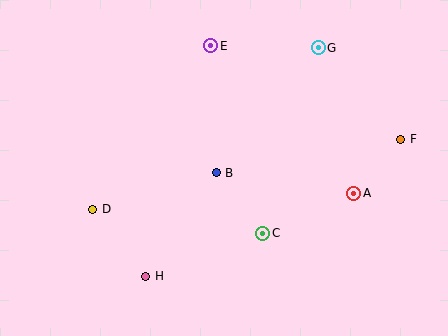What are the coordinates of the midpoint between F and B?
The midpoint between F and B is at (308, 156).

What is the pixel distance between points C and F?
The distance between C and F is 167 pixels.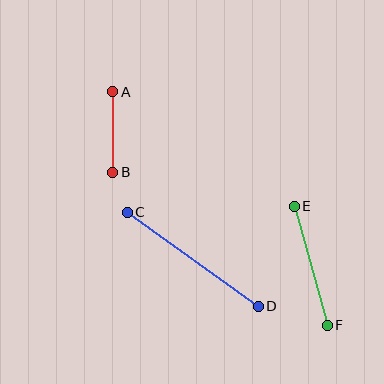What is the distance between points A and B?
The distance is approximately 80 pixels.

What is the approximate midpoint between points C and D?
The midpoint is at approximately (193, 259) pixels.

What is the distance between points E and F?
The distance is approximately 124 pixels.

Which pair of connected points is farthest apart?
Points C and D are farthest apart.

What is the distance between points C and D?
The distance is approximately 161 pixels.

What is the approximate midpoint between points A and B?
The midpoint is at approximately (113, 132) pixels.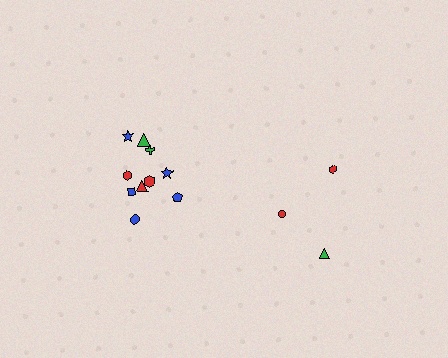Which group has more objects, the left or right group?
The left group.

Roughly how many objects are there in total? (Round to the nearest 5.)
Roughly 15 objects in total.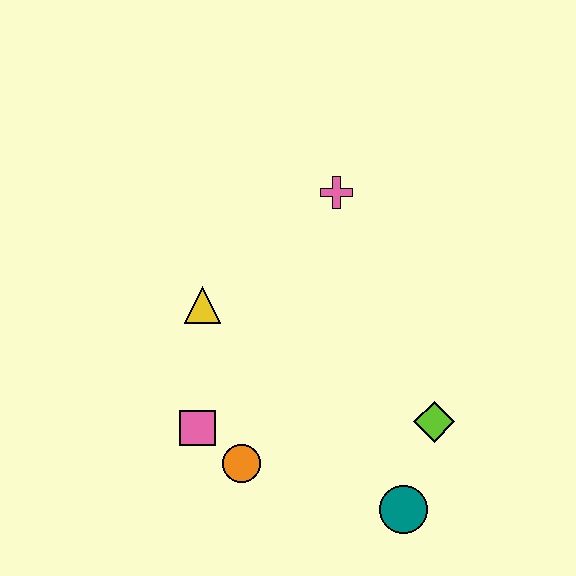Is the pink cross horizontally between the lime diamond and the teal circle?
No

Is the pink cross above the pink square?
Yes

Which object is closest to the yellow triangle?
The pink square is closest to the yellow triangle.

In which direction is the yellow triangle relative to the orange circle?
The yellow triangle is above the orange circle.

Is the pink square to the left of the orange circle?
Yes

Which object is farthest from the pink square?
The pink cross is farthest from the pink square.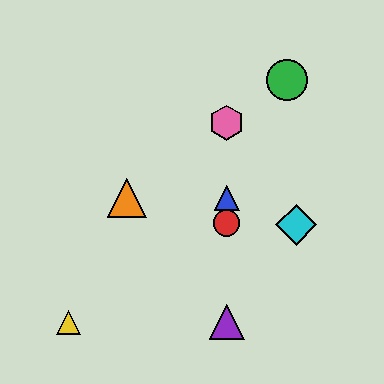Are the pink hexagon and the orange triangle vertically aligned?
No, the pink hexagon is at x≈227 and the orange triangle is at x≈127.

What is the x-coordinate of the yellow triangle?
The yellow triangle is at x≈69.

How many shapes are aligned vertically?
4 shapes (the red circle, the blue triangle, the purple triangle, the pink hexagon) are aligned vertically.